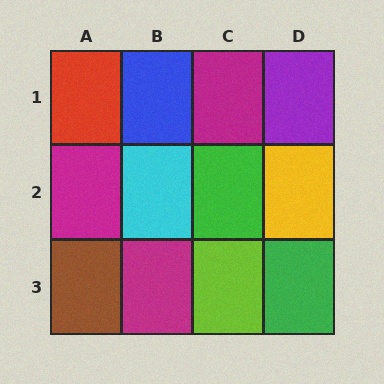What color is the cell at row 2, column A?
Magenta.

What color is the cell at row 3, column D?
Green.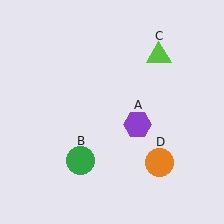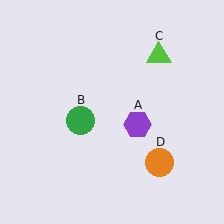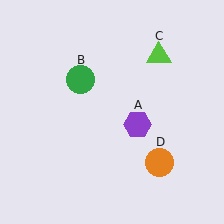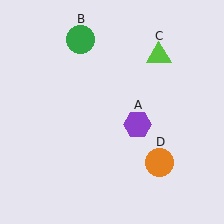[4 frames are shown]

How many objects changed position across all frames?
1 object changed position: green circle (object B).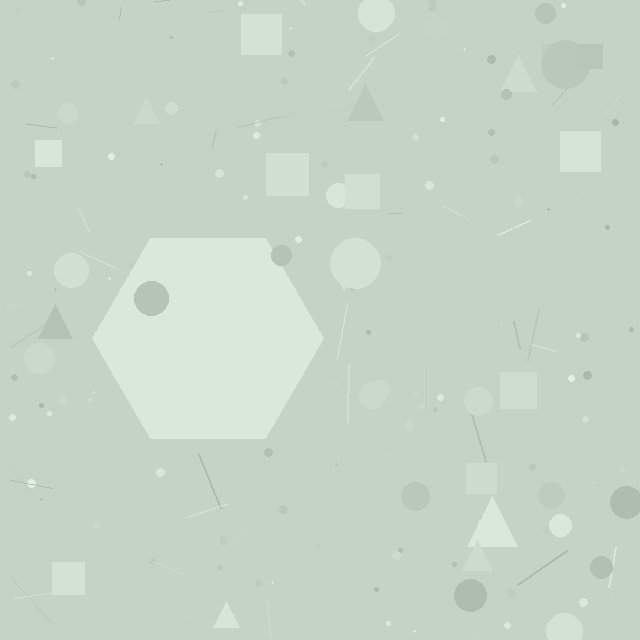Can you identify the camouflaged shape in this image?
The camouflaged shape is a hexagon.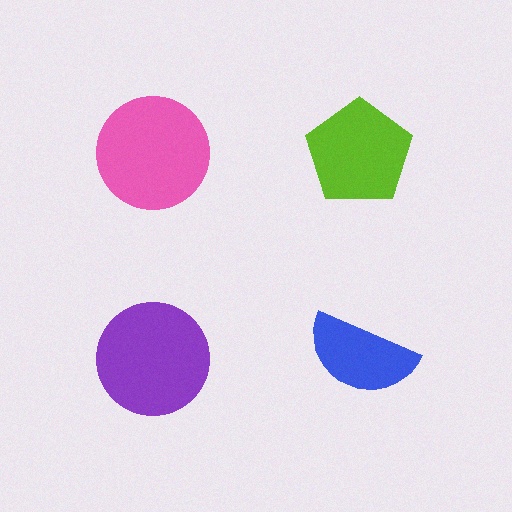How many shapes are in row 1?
2 shapes.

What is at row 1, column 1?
A pink circle.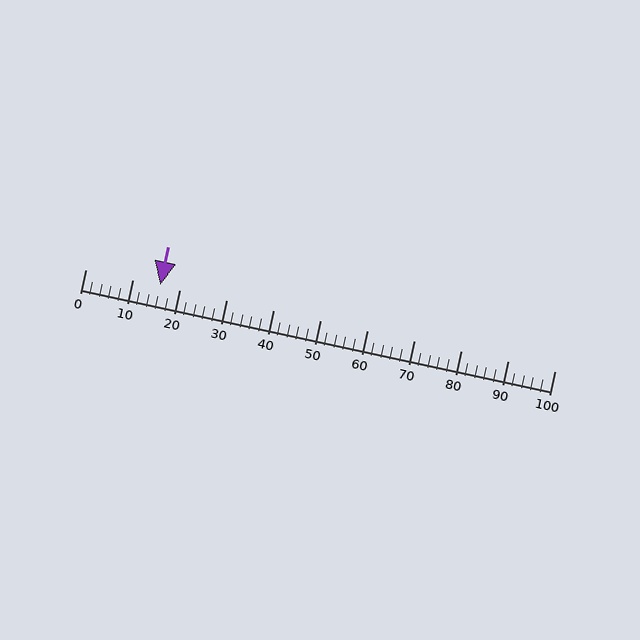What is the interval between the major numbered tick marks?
The major tick marks are spaced 10 units apart.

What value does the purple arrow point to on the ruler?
The purple arrow points to approximately 16.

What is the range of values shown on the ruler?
The ruler shows values from 0 to 100.